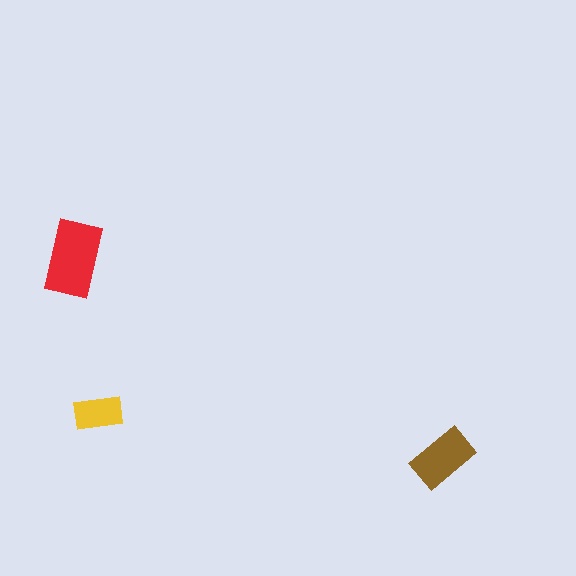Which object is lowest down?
The brown rectangle is bottommost.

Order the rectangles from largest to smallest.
the red one, the brown one, the yellow one.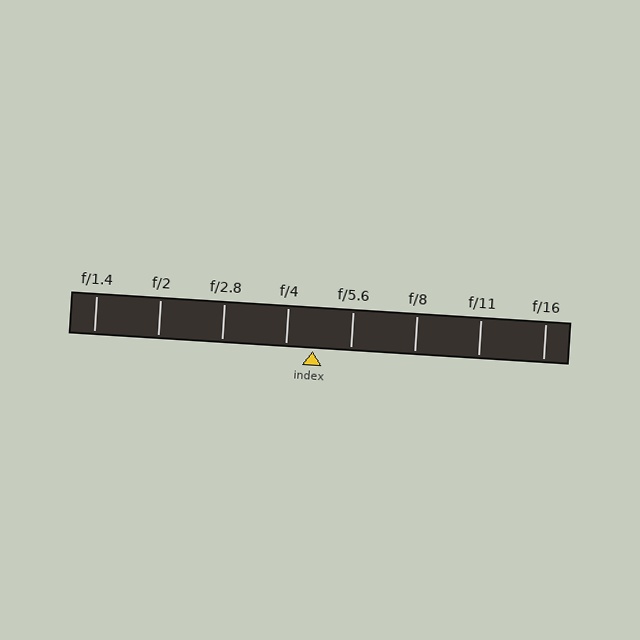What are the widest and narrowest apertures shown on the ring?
The widest aperture shown is f/1.4 and the narrowest is f/16.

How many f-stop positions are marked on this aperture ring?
There are 8 f-stop positions marked.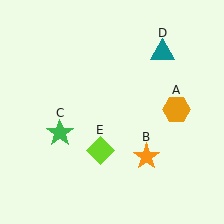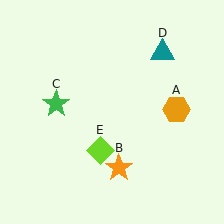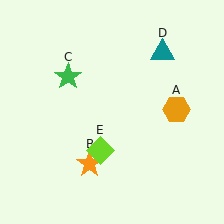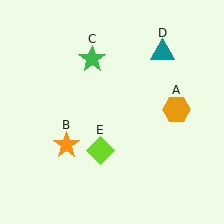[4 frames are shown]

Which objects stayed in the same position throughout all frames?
Orange hexagon (object A) and teal triangle (object D) and lime diamond (object E) remained stationary.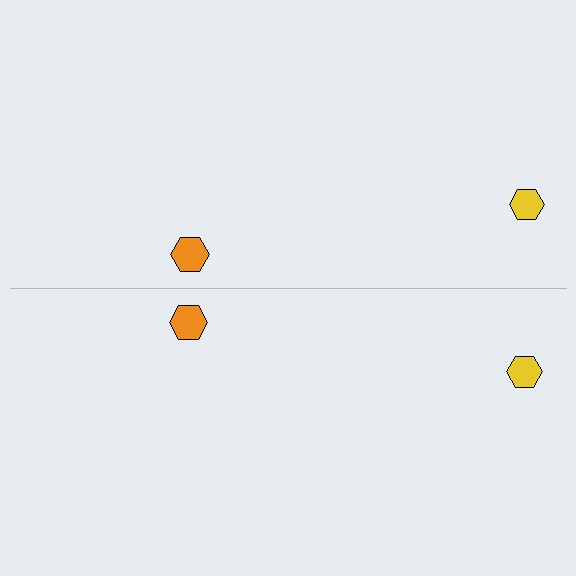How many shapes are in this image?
There are 4 shapes in this image.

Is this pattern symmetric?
Yes, this pattern has bilateral (reflection) symmetry.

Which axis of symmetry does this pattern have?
The pattern has a horizontal axis of symmetry running through the center of the image.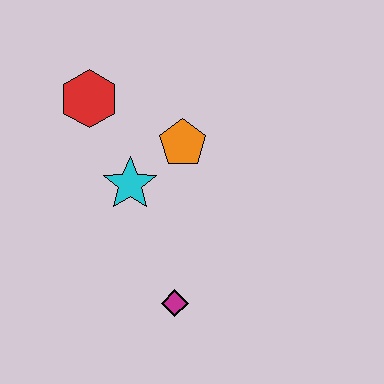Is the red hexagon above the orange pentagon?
Yes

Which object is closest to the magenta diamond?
The cyan star is closest to the magenta diamond.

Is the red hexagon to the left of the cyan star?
Yes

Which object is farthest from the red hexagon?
The magenta diamond is farthest from the red hexagon.